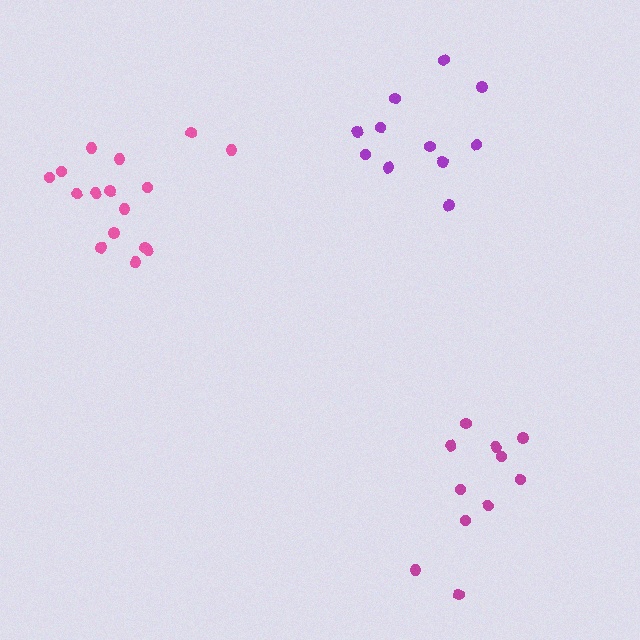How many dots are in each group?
Group 1: 16 dots, Group 2: 11 dots, Group 3: 11 dots (38 total).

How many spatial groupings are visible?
There are 3 spatial groupings.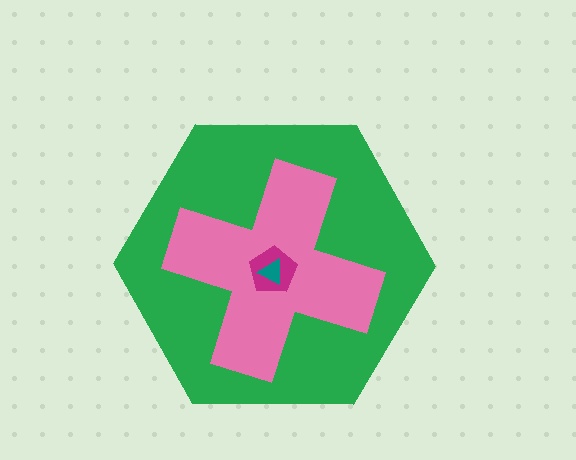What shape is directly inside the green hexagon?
The pink cross.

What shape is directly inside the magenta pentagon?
The teal triangle.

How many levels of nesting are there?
4.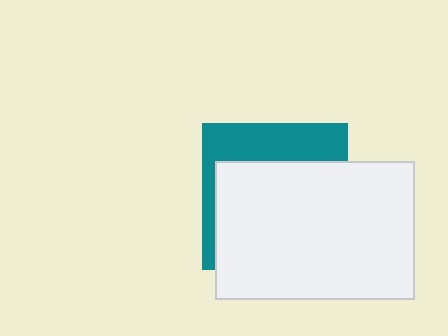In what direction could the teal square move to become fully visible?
The teal square could move up. That would shift it out from behind the white rectangle entirely.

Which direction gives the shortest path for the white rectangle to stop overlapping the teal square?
Moving down gives the shortest separation.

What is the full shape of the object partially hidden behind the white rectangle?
The partially hidden object is a teal square.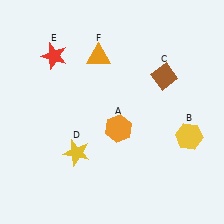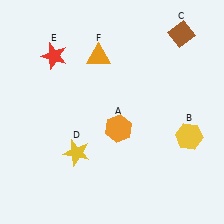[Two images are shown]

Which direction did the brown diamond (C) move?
The brown diamond (C) moved up.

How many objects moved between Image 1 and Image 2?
1 object moved between the two images.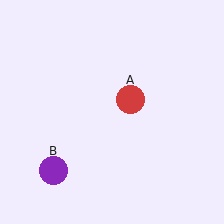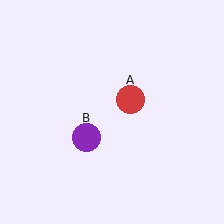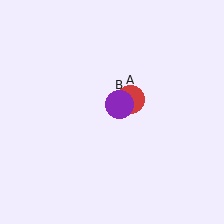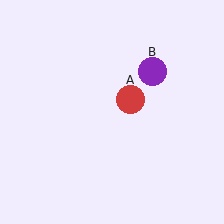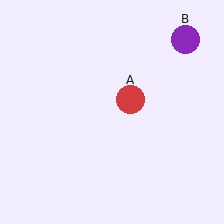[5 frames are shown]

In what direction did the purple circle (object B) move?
The purple circle (object B) moved up and to the right.